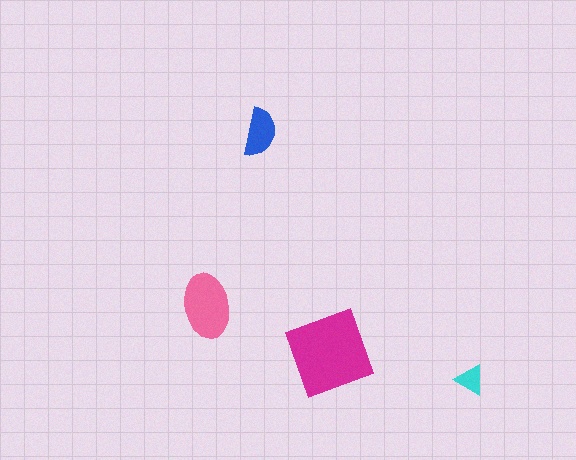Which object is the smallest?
The cyan triangle.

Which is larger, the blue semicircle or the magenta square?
The magenta square.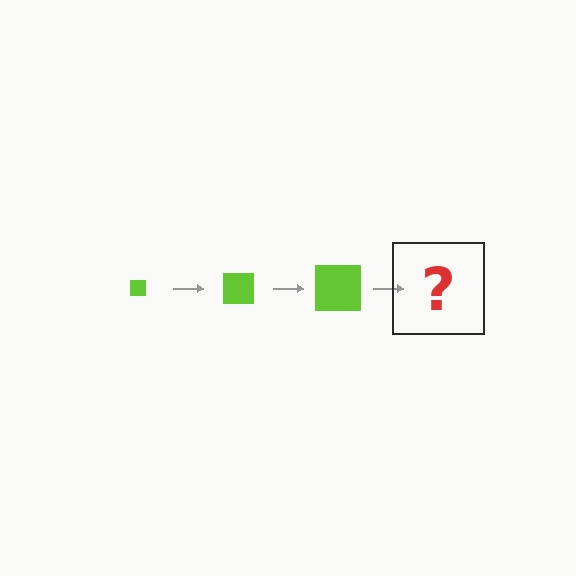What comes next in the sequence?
The next element should be a lime square, larger than the previous one.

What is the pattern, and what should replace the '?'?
The pattern is that the square gets progressively larger each step. The '?' should be a lime square, larger than the previous one.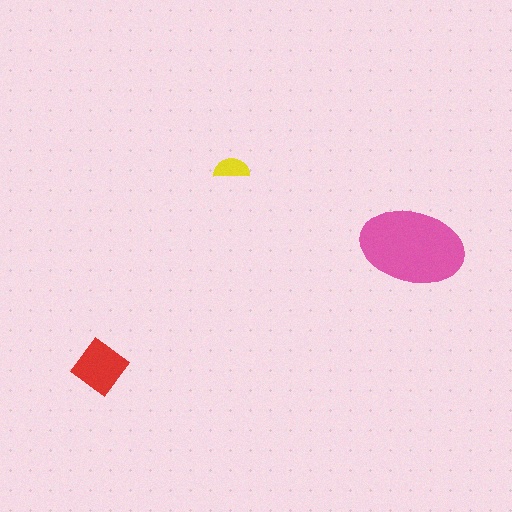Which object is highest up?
The yellow semicircle is topmost.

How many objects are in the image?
There are 3 objects in the image.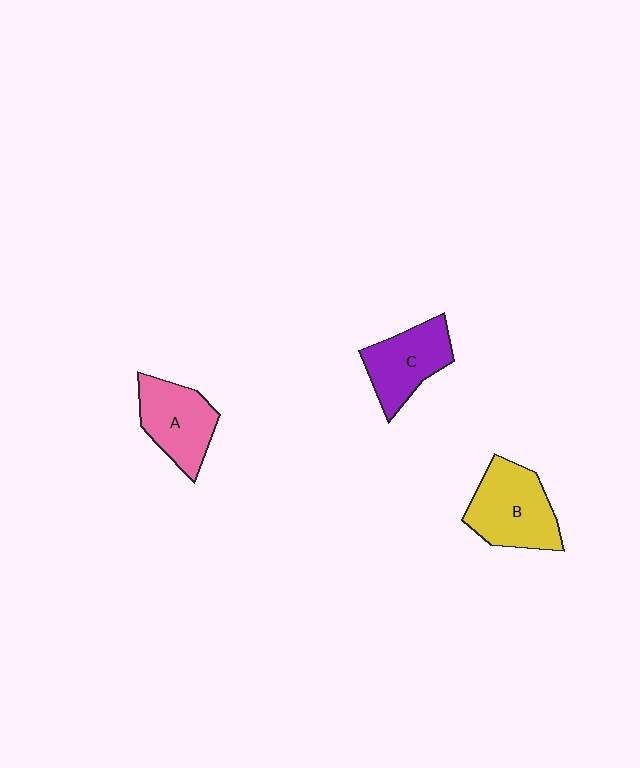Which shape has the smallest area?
Shape C (purple).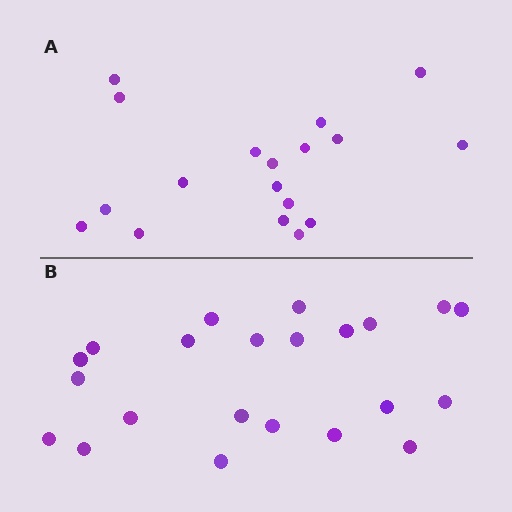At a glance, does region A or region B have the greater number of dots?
Region B (the bottom region) has more dots.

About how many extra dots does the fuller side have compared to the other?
Region B has about 4 more dots than region A.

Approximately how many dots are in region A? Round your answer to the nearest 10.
About 20 dots. (The exact count is 18, which rounds to 20.)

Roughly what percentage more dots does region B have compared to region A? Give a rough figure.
About 20% more.